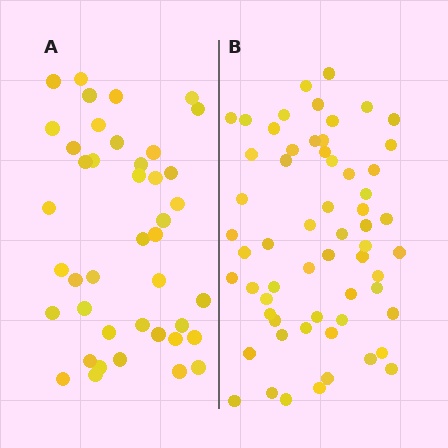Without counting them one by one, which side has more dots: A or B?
Region B (the right region) has more dots.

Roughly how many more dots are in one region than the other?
Region B has approximately 20 more dots than region A.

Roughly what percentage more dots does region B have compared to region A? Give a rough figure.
About 45% more.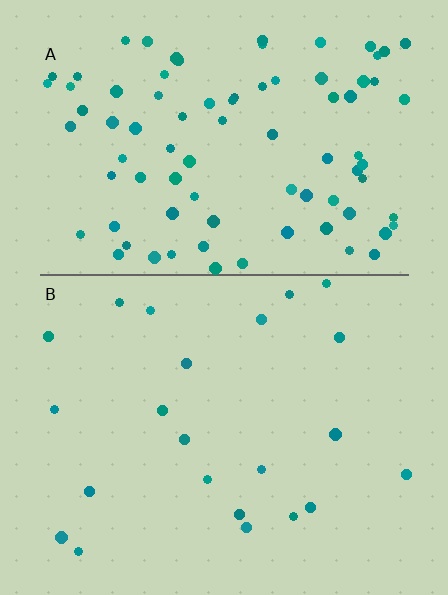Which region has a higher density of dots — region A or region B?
A (the top).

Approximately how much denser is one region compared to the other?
Approximately 3.8× — region A over region B.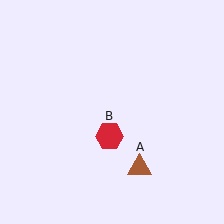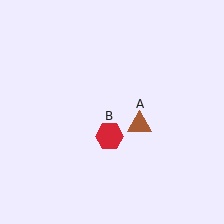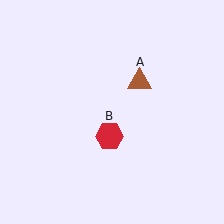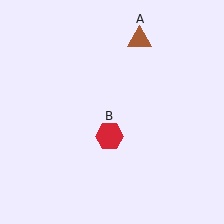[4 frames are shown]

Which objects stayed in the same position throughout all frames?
Red hexagon (object B) remained stationary.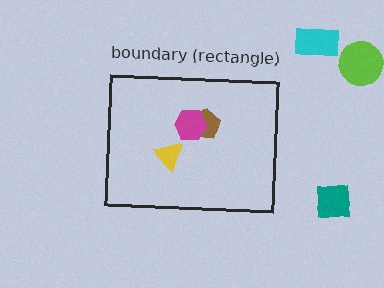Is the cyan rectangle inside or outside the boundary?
Outside.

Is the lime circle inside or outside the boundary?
Outside.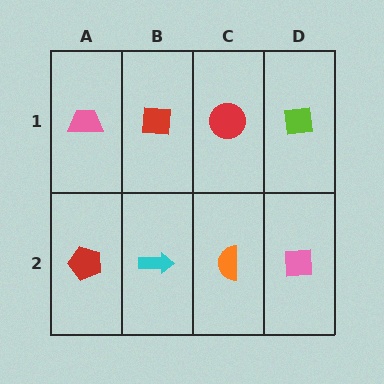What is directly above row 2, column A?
A pink trapezoid.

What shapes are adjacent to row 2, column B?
A red square (row 1, column B), a red pentagon (row 2, column A), an orange semicircle (row 2, column C).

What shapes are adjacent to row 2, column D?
A lime square (row 1, column D), an orange semicircle (row 2, column C).